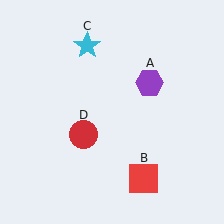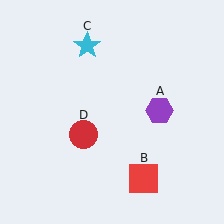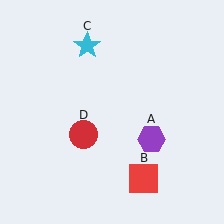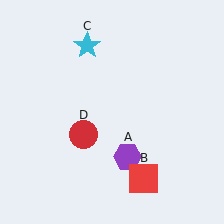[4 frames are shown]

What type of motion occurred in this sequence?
The purple hexagon (object A) rotated clockwise around the center of the scene.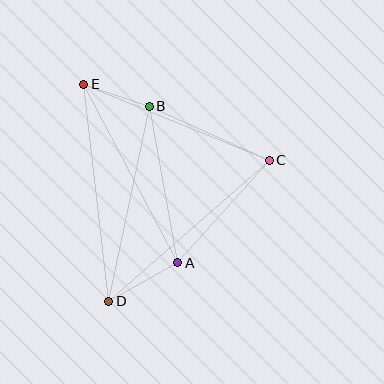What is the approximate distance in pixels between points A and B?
The distance between A and B is approximately 159 pixels.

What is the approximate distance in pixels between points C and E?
The distance between C and E is approximately 201 pixels.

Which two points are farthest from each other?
Points D and E are farthest from each other.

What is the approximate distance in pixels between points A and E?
The distance between A and E is approximately 202 pixels.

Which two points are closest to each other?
Points B and E are closest to each other.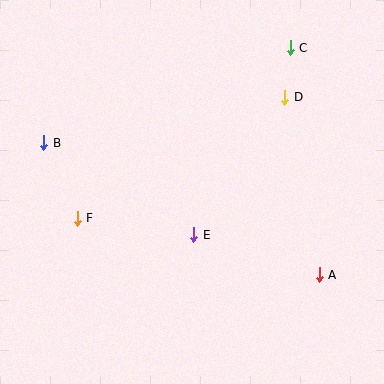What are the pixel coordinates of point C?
Point C is at (290, 48).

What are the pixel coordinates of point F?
Point F is at (77, 218).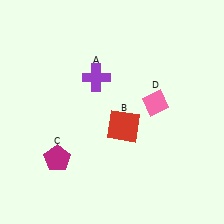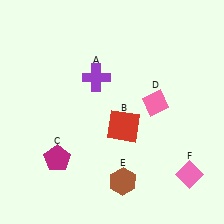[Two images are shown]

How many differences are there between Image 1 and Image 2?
There are 2 differences between the two images.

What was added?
A brown hexagon (E), a pink diamond (F) were added in Image 2.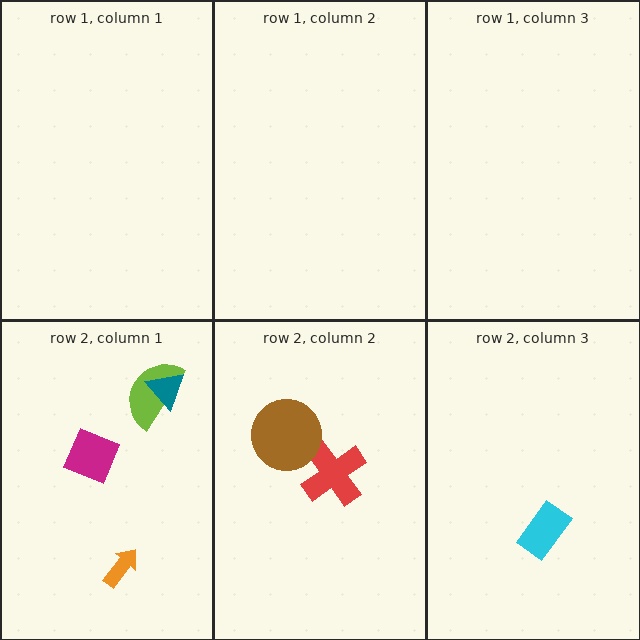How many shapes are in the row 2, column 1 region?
4.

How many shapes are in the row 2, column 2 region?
2.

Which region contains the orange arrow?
The row 2, column 1 region.